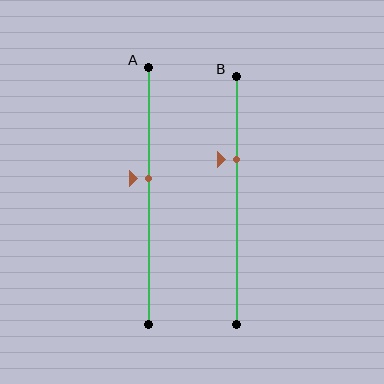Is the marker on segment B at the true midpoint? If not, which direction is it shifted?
No, the marker on segment B is shifted upward by about 16% of the segment length.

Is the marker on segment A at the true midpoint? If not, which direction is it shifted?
No, the marker on segment A is shifted upward by about 7% of the segment length.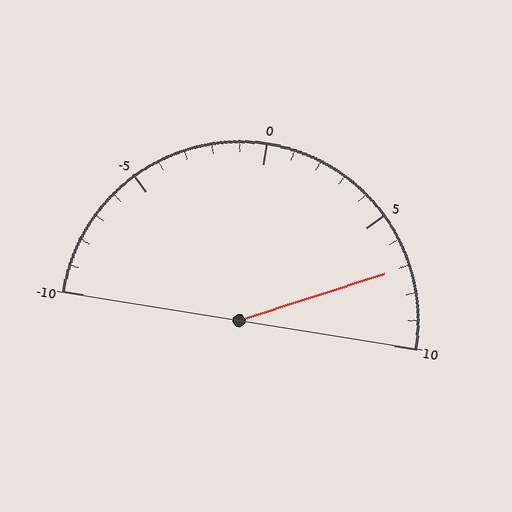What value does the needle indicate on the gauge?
The needle indicates approximately 7.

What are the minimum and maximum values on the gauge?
The gauge ranges from -10 to 10.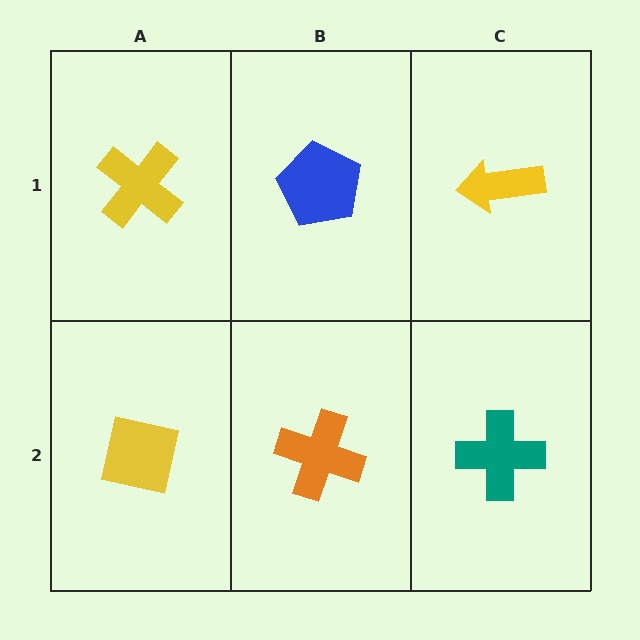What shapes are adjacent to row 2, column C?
A yellow arrow (row 1, column C), an orange cross (row 2, column B).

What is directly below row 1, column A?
A yellow square.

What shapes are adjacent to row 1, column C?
A teal cross (row 2, column C), a blue pentagon (row 1, column B).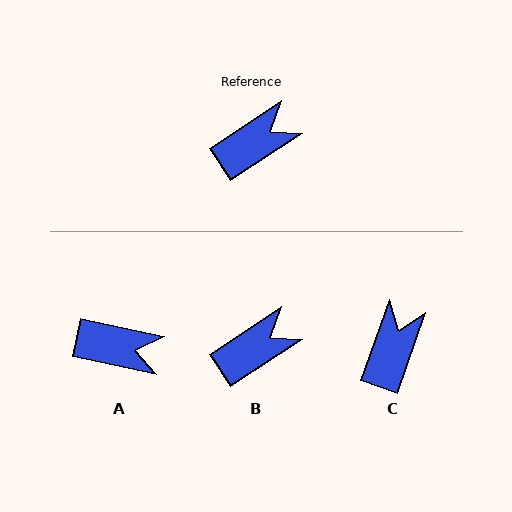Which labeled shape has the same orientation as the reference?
B.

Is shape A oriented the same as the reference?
No, it is off by about 45 degrees.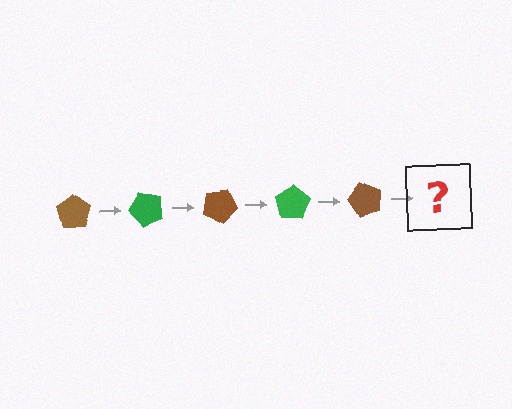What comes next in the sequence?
The next element should be a green pentagon, rotated 250 degrees from the start.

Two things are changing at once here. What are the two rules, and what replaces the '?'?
The two rules are that it rotates 50 degrees each step and the color cycles through brown and green. The '?' should be a green pentagon, rotated 250 degrees from the start.